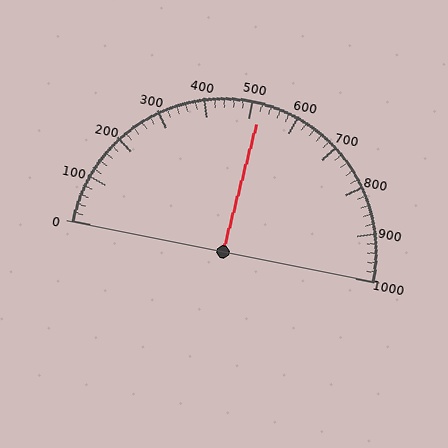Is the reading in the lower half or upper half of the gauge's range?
The reading is in the upper half of the range (0 to 1000).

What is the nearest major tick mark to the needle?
The nearest major tick mark is 500.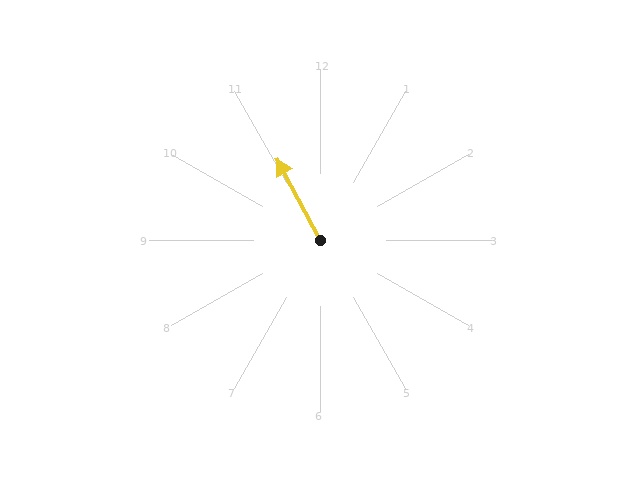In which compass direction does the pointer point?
Northwest.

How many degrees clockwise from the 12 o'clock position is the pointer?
Approximately 332 degrees.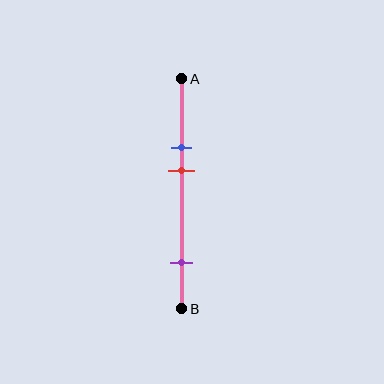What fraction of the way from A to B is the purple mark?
The purple mark is approximately 80% (0.8) of the way from A to B.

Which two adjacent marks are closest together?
The blue and red marks are the closest adjacent pair.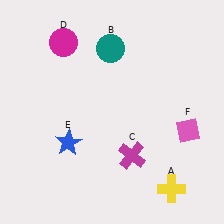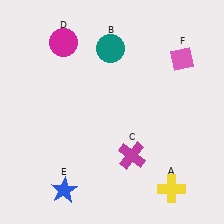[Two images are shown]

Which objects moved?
The objects that moved are: the blue star (E), the pink diamond (F).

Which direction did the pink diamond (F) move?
The pink diamond (F) moved up.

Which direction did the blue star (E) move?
The blue star (E) moved down.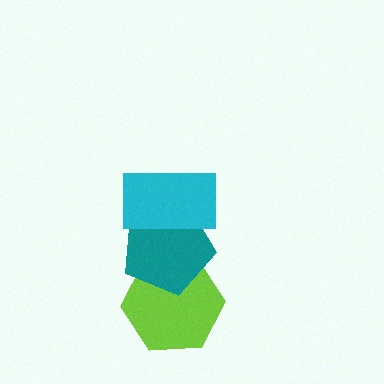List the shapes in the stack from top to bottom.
From top to bottom: the cyan rectangle, the teal pentagon, the lime hexagon.